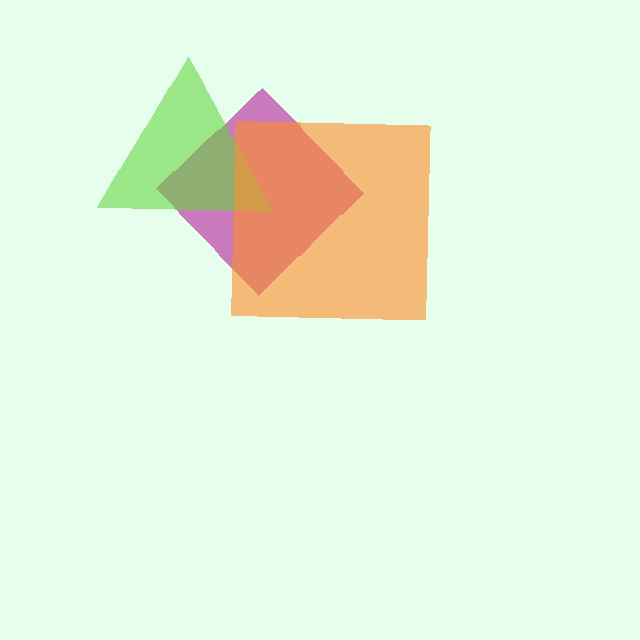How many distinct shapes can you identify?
There are 3 distinct shapes: a magenta diamond, a lime triangle, an orange square.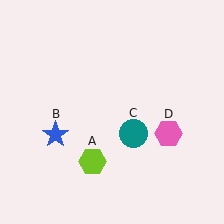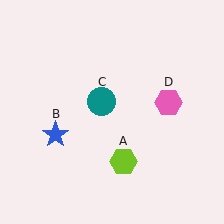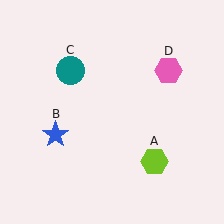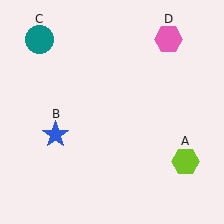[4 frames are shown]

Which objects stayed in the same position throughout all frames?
Blue star (object B) remained stationary.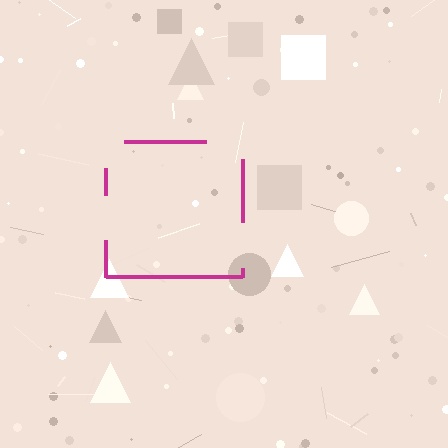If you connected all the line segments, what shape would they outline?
They would outline a square.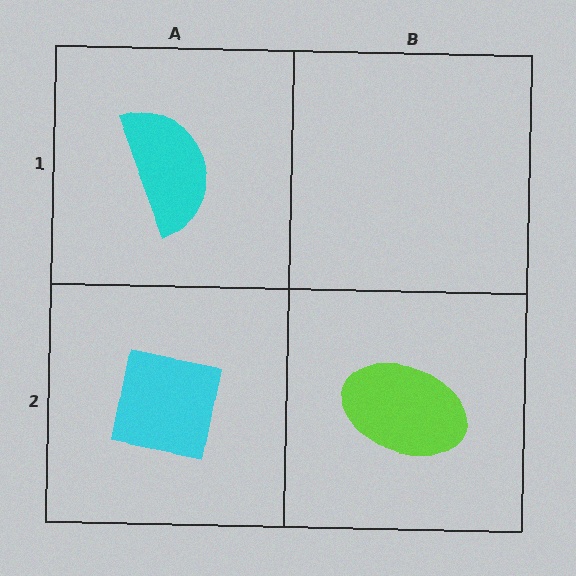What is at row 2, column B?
A lime ellipse.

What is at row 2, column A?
A cyan square.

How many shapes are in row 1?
1 shape.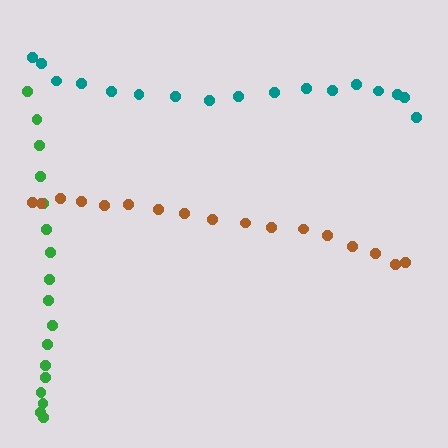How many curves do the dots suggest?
There are 3 distinct paths.